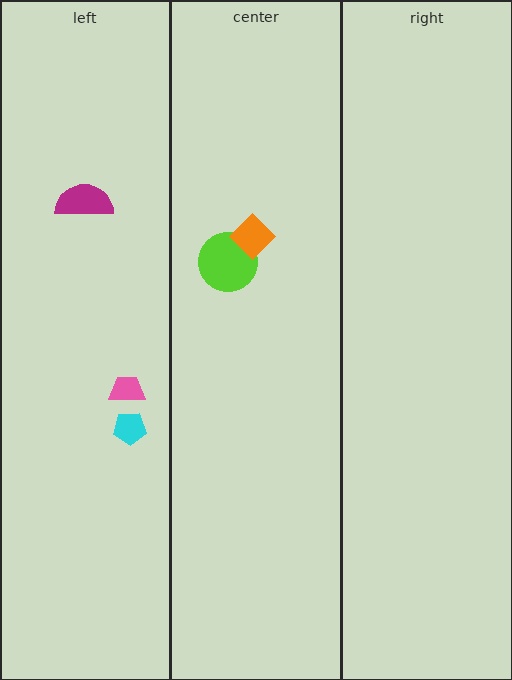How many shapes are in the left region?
3.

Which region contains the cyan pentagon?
The left region.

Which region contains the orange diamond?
The center region.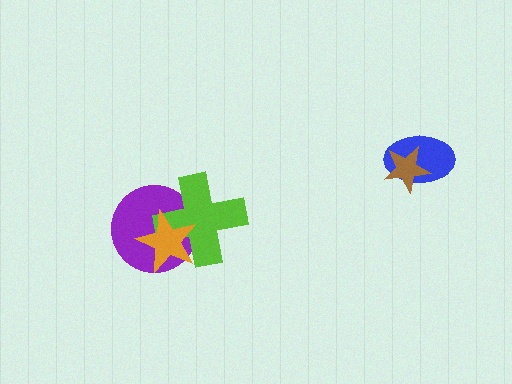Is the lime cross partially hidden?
Yes, it is partially covered by another shape.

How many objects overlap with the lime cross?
2 objects overlap with the lime cross.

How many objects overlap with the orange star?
2 objects overlap with the orange star.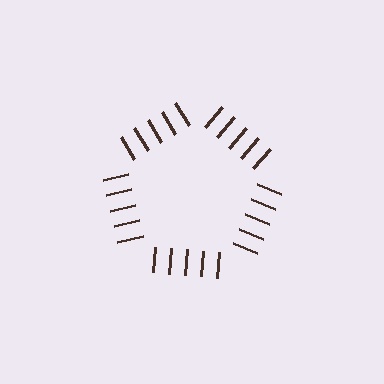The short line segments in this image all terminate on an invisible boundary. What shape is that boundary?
An illusory pentagon — the line segments terminate on its edges but no continuous stroke is drawn.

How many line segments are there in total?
25 — 5 along each of the 5 edges.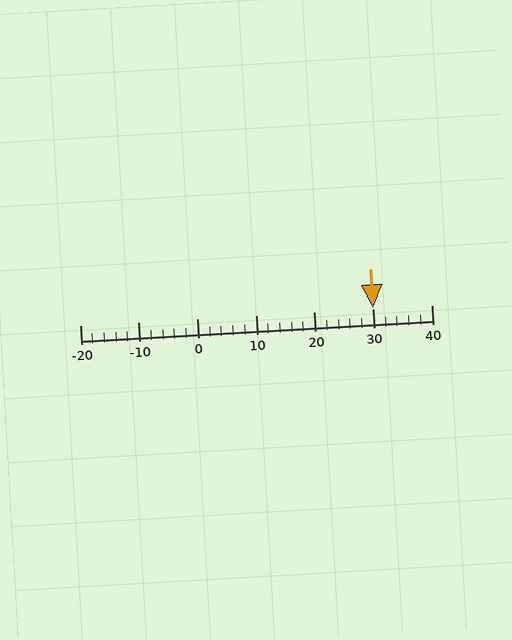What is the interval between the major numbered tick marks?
The major tick marks are spaced 10 units apart.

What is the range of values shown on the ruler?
The ruler shows values from -20 to 40.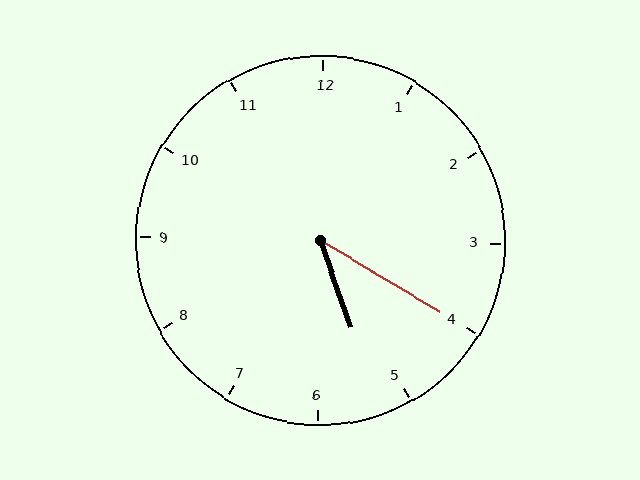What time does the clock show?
5:20.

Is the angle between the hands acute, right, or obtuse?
It is acute.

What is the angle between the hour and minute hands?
Approximately 40 degrees.